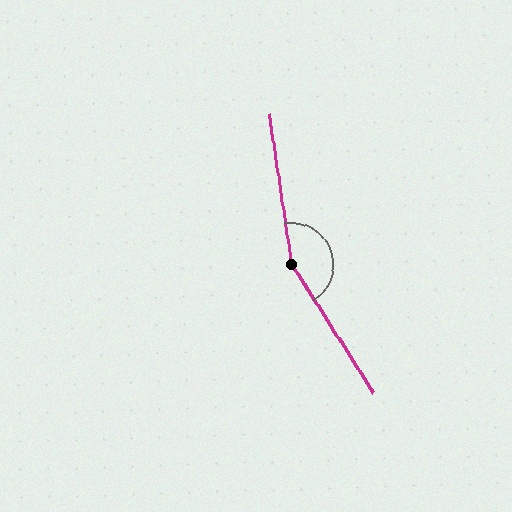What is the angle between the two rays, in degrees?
Approximately 156 degrees.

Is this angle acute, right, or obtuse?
It is obtuse.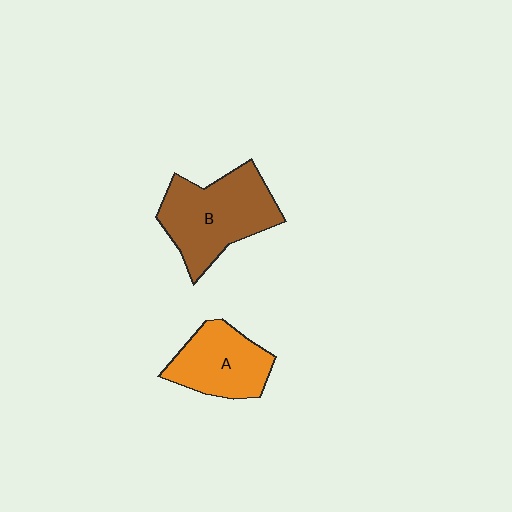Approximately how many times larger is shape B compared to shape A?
Approximately 1.4 times.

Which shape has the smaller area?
Shape A (orange).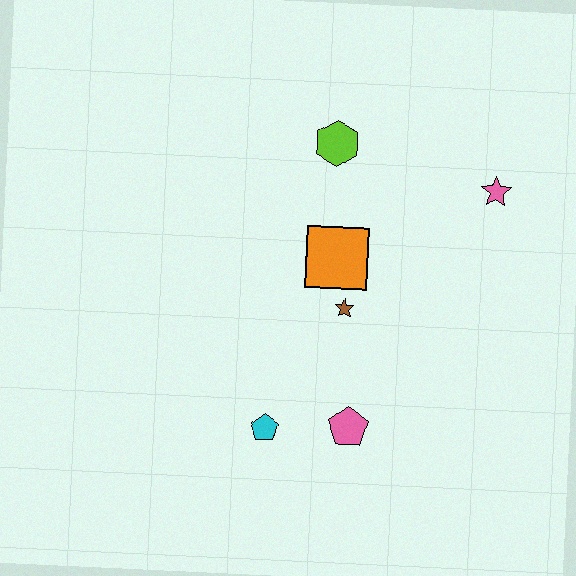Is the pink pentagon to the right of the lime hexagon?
Yes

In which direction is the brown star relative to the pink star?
The brown star is to the left of the pink star.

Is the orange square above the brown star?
Yes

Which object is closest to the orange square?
The brown star is closest to the orange square.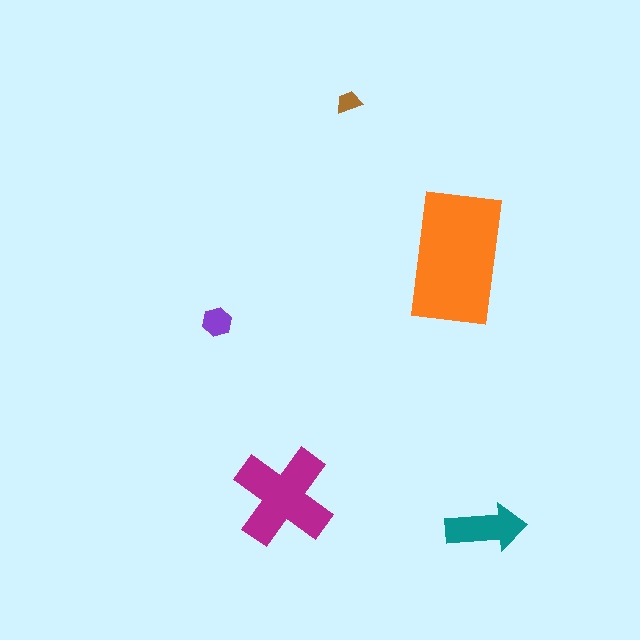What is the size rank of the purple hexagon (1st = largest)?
4th.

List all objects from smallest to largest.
The brown trapezoid, the purple hexagon, the teal arrow, the magenta cross, the orange rectangle.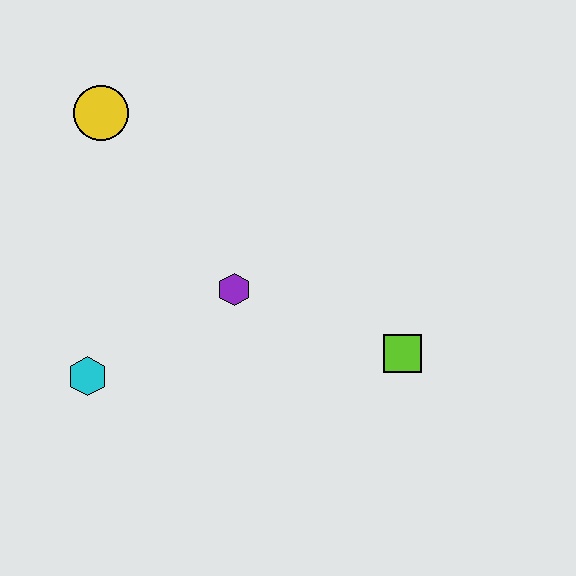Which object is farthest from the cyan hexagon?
The lime square is farthest from the cyan hexagon.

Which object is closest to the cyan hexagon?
The purple hexagon is closest to the cyan hexagon.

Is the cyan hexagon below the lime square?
Yes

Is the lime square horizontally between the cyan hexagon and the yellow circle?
No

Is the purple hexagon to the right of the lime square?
No